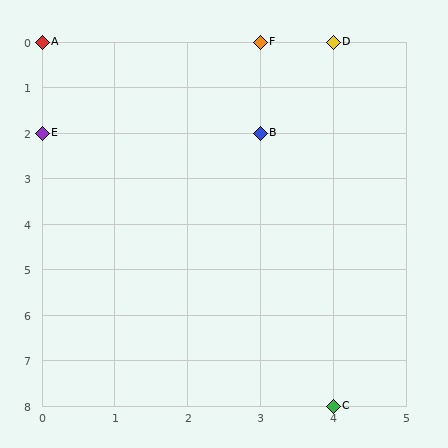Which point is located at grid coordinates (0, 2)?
Point E is at (0, 2).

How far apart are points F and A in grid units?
Points F and A are 3 columns apart.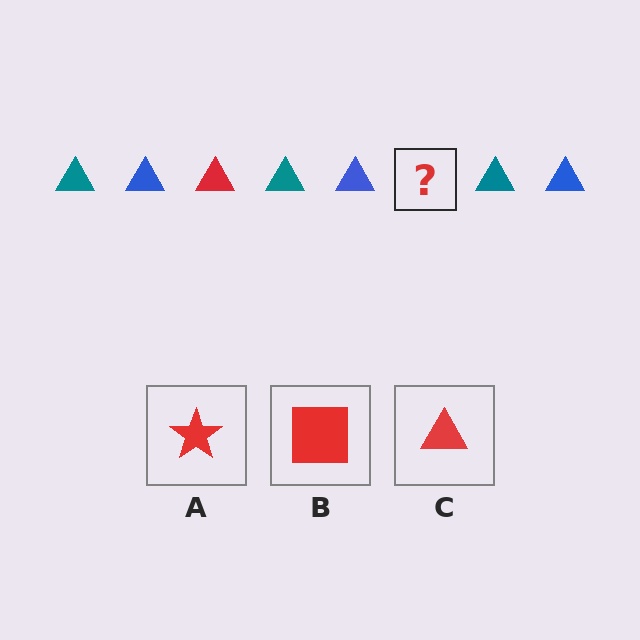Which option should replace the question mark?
Option C.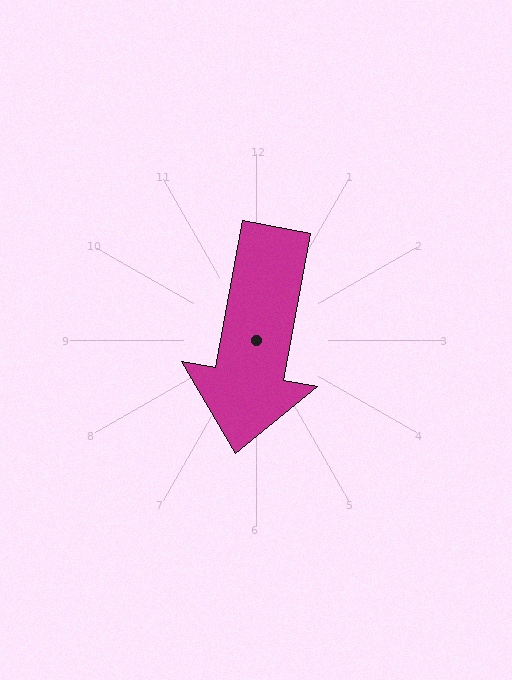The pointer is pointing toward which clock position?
Roughly 6 o'clock.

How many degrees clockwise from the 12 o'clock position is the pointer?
Approximately 190 degrees.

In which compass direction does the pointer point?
South.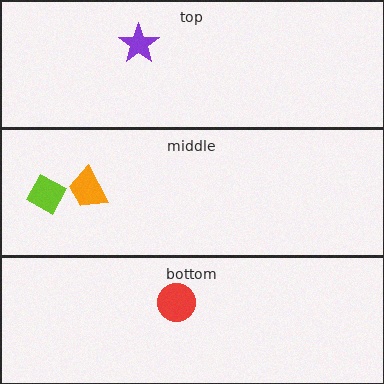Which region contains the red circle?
The bottom region.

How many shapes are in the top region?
1.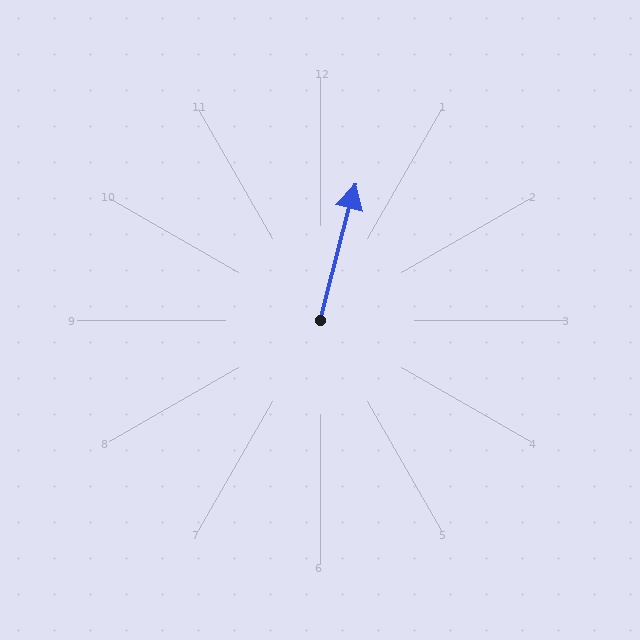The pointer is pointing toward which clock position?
Roughly 12 o'clock.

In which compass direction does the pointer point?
North.